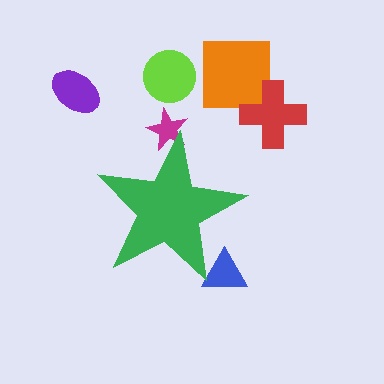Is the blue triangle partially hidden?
Yes, the blue triangle is partially hidden behind the green star.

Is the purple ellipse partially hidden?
No, the purple ellipse is fully visible.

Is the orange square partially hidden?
No, the orange square is fully visible.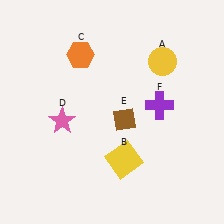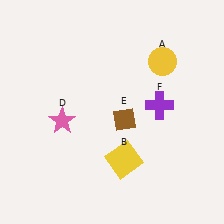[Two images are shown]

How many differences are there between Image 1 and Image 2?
There is 1 difference between the two images.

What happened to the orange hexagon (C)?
The orange hexagon (C) was removed in Image 2. It was in the top-left area of Image 1.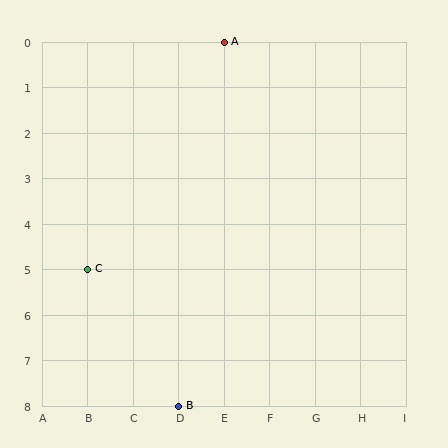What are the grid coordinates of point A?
Point A is at grid coordinates (E, 0).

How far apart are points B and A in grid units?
Points B and A are 1 column and 8 rows apart (about 8.1 grid units diagonally).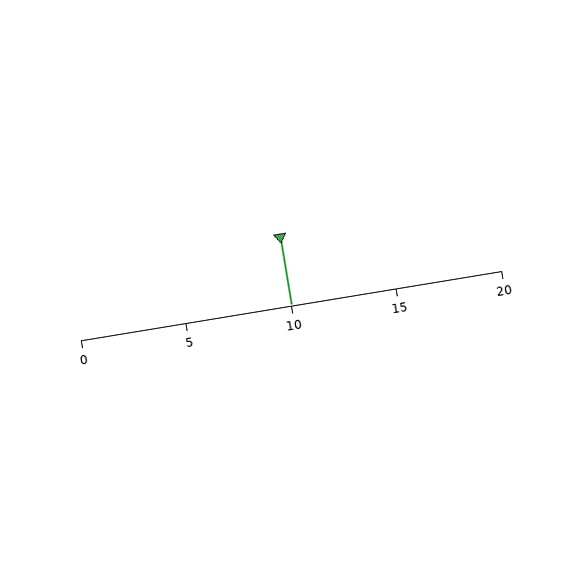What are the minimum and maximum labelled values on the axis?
The axis runs from 0 to 20.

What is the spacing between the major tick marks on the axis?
The major ticks are spaced 5 apart.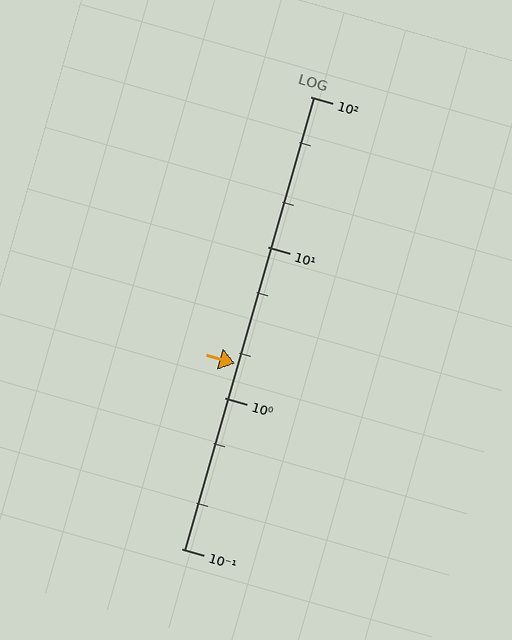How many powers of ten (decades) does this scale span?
The scale spans 3 decades, from 0.1 to 100.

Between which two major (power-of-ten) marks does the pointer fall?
The pointer is between 1 and 10.